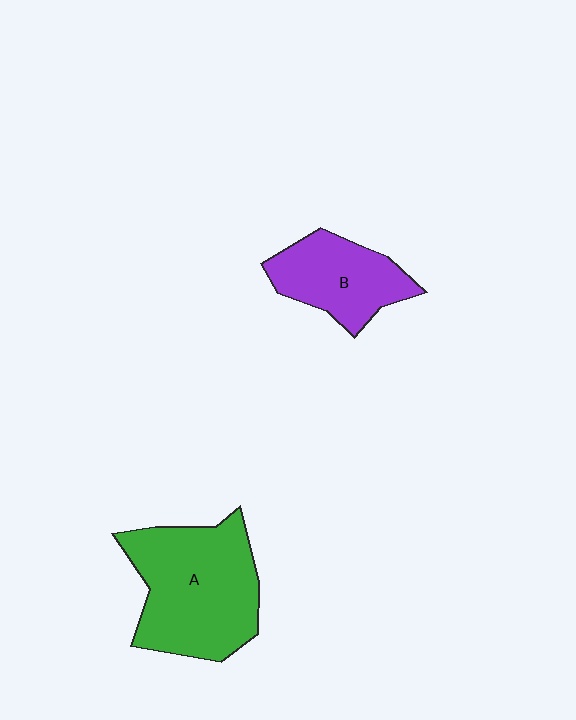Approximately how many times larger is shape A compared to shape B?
Approximately 1.7 times.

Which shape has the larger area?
Shape A (green).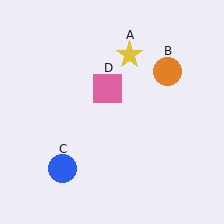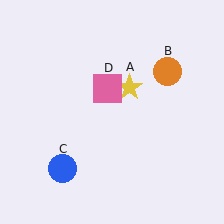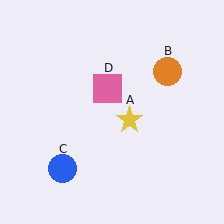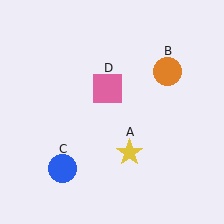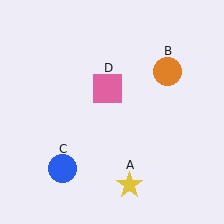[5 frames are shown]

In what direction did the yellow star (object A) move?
The yellow star (object A) moved down.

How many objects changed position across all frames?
1 object changed position: yellow star (object A).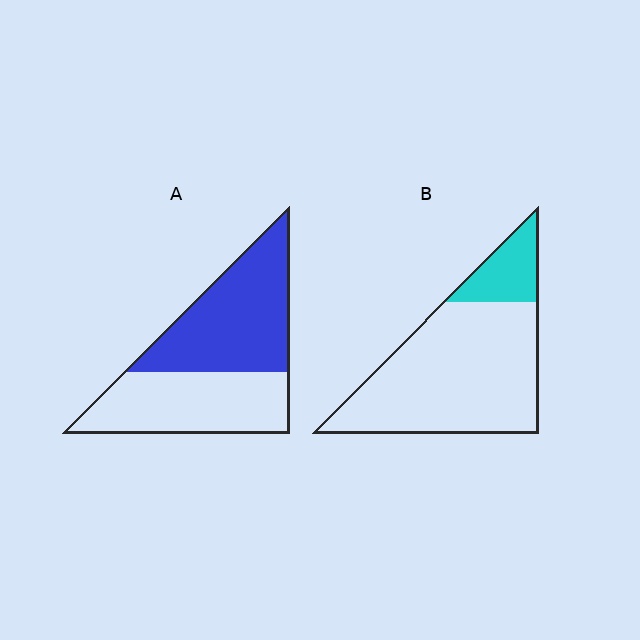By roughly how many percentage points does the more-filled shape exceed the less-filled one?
By roughly 35 percentage points (A over B).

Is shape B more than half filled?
No.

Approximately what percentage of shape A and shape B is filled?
A is approximately 55% and B is approximately 20%.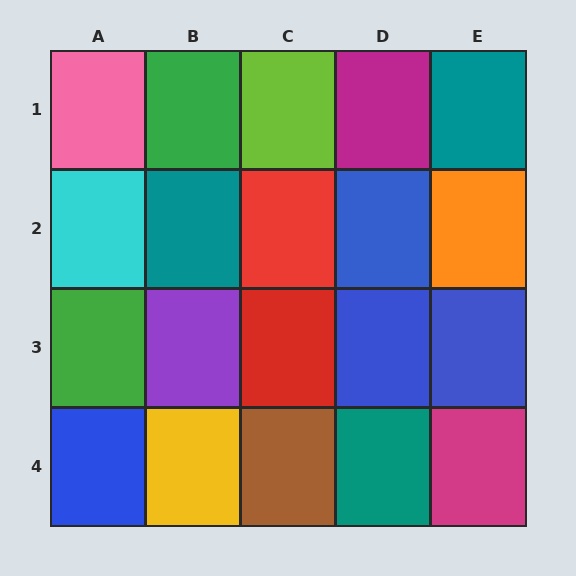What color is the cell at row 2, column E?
Orange.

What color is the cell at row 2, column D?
Blue.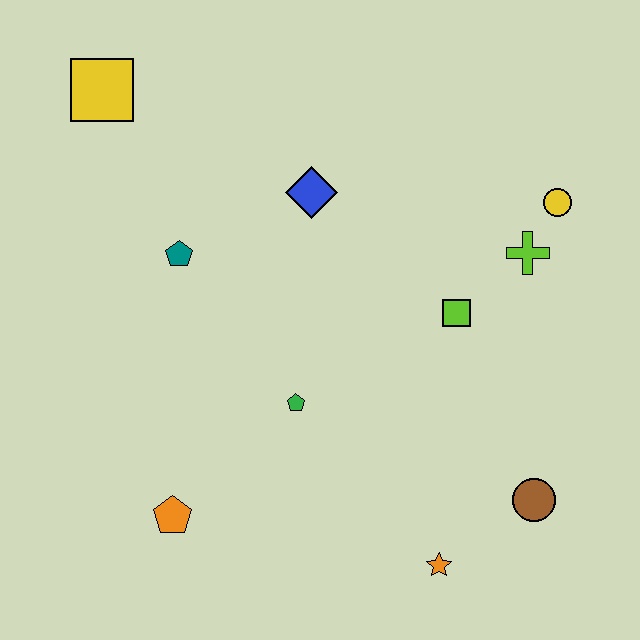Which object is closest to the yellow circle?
The lime cross is closest to the yellow circle.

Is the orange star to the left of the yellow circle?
Yes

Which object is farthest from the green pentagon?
The yellow square is farthest from the green pentagon.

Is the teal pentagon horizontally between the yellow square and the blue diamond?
Yes